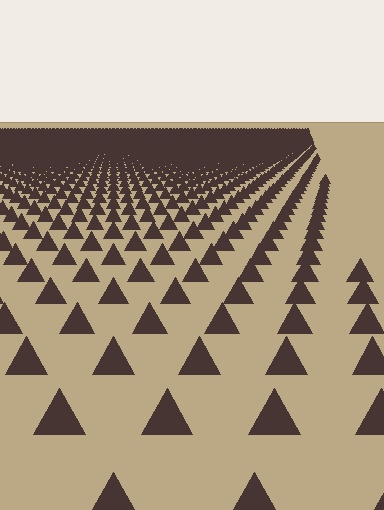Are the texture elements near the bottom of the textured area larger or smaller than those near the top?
Larger. Near the bottom, elements are closer to the viewer and appear at a bigger on-screen size.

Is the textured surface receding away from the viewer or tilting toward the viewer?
The surface is receding away from the viewer. Texture elements get smaller and denser toward the top.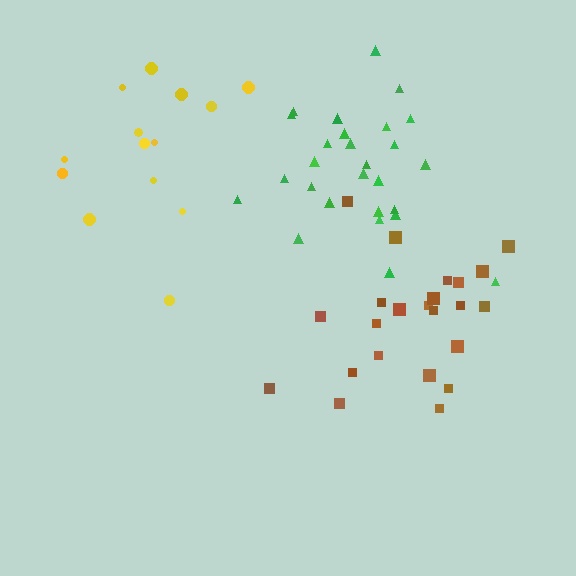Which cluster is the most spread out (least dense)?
Yellow.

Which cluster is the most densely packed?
Green.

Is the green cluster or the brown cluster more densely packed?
Green.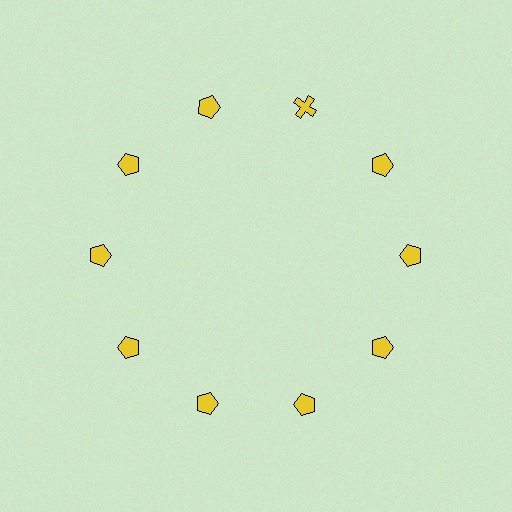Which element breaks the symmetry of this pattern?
The yellow cross at roughly the 1 o'clock position breaks the symmetry. All other shapes are yellow pentagons.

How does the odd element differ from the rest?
It has a different shape: cross instead of pentagon.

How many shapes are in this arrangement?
There are 10 shapes arranged in a ring pattern.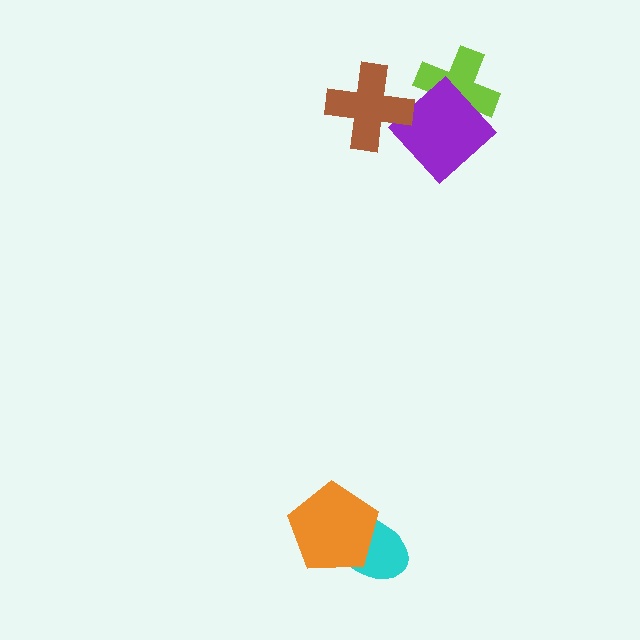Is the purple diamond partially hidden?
No, no other shape covers it.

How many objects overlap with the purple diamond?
1 object overlaps with the purple diamond.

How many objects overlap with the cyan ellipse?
1 object overlaps with the cyan ellipse.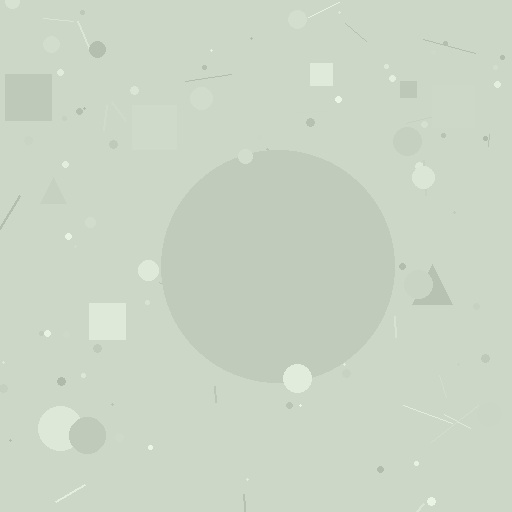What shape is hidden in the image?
A circle is hidden in the image.